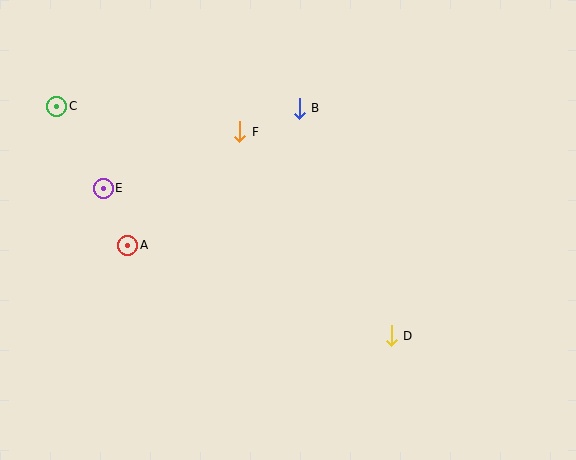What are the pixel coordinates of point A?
Point A is at (128, 245).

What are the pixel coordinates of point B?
Point B is at (299, 108).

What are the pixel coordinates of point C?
Point C is at (57, 106).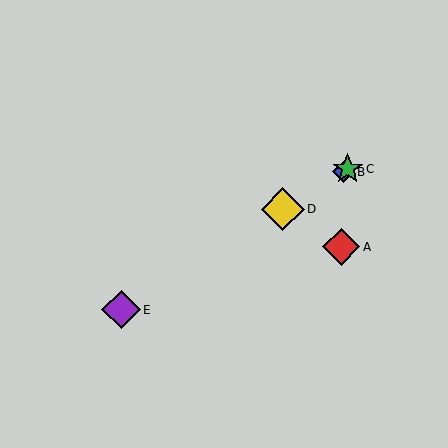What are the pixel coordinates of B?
Object B is at (343, 172).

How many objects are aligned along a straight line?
4 objects (B, C, D, E) are aligned along a straight line.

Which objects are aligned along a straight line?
Objects B, C, D, E are aligned along a straight line.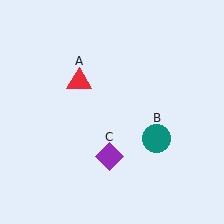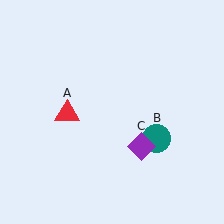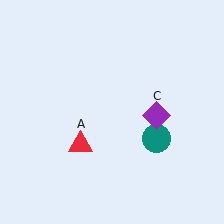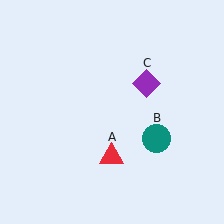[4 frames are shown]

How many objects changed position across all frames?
2 objects changed position: red triangle (object A), purple diamond (object C).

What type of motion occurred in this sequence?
The red triangle (object A), purple diamond (object C) rotated counterclockwise around the center of the scene.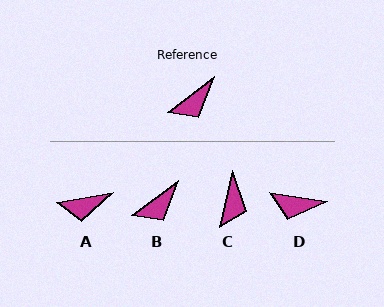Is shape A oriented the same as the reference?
No, it is off by about 27 degrees.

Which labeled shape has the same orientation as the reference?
B.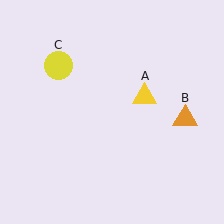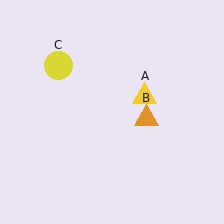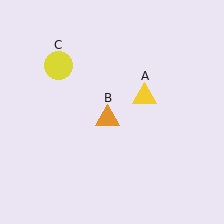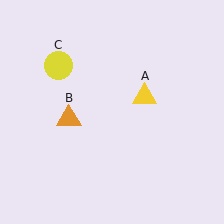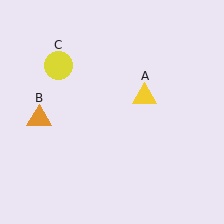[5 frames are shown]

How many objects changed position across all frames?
1 object changed position: orange triangle (object B).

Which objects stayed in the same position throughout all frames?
Yellow triangle (object A) and yellow circle (object C) remained stationary.